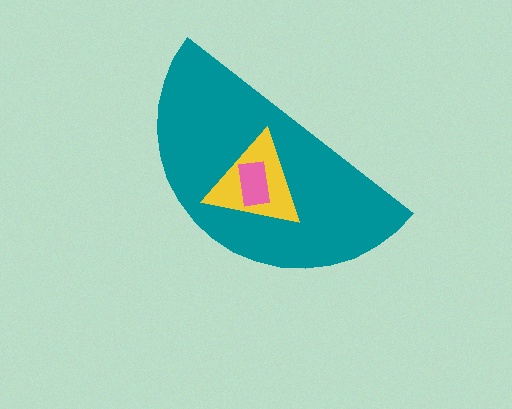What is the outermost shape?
The teal semicircle.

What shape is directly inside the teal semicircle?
The yellow triangle.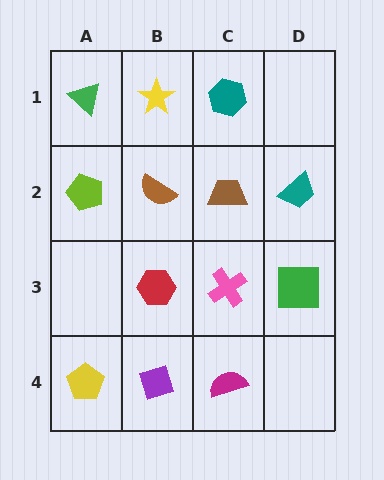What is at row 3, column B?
A red hexagon.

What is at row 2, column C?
A brown trapezoid.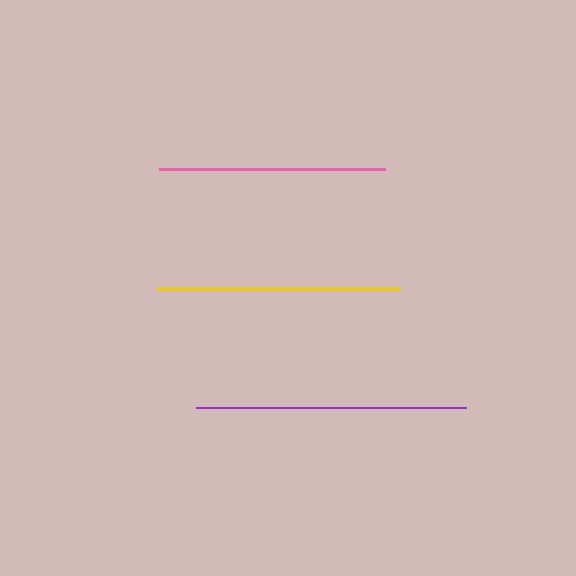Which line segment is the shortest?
The pink line is the shortest at approximately 225 pixels.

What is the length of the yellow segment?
The yellow segment is approximately 244 pixels long.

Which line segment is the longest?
The purple line is the longest at approximately 270 pixels.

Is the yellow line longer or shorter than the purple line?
The purple line is longer than the yellow line.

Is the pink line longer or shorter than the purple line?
The purple line is longer than the pink line.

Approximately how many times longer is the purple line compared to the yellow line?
The purple line is approximately 1.1 times the length of the yellow line.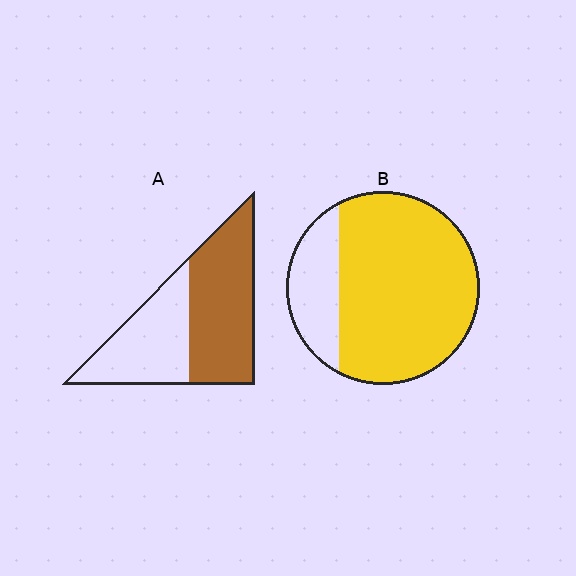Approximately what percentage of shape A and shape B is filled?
A is approximately 55% and B is approximately 80%.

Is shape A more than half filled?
Yes.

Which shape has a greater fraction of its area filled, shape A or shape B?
Shape B.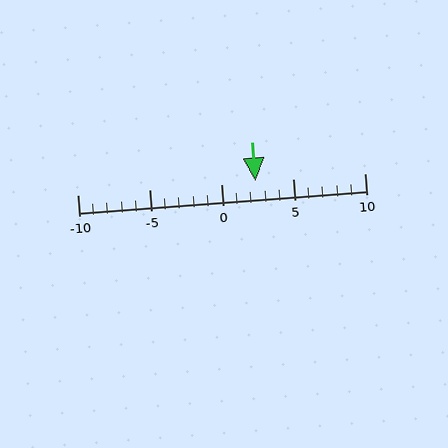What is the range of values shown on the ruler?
The ruler shows values from -10 to 10.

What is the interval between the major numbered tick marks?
The major tick marks are spaced 5 units apart.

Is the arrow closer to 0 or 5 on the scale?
The arrow is closer to 0.